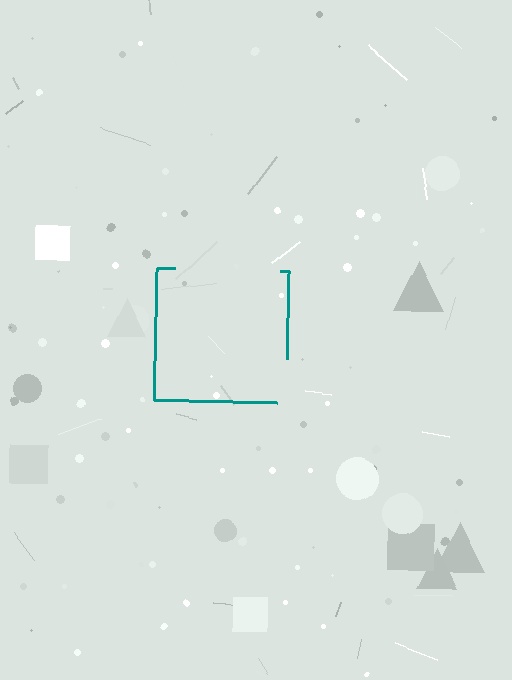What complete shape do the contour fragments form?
The contour fragments form a square.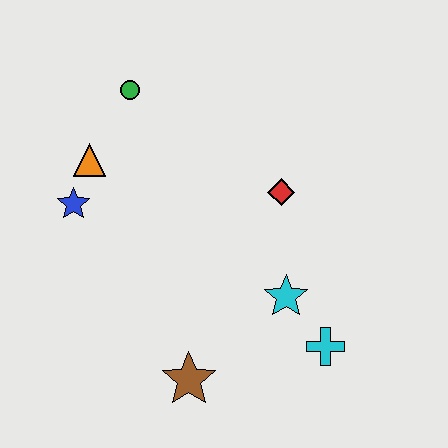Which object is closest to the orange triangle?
The blue star is closest to the orange triangle.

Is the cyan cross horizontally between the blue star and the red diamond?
No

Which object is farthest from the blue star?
The cyan cross is farthest from the blue star.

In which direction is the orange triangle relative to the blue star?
The orange triangle is above the blue star.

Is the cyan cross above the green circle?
No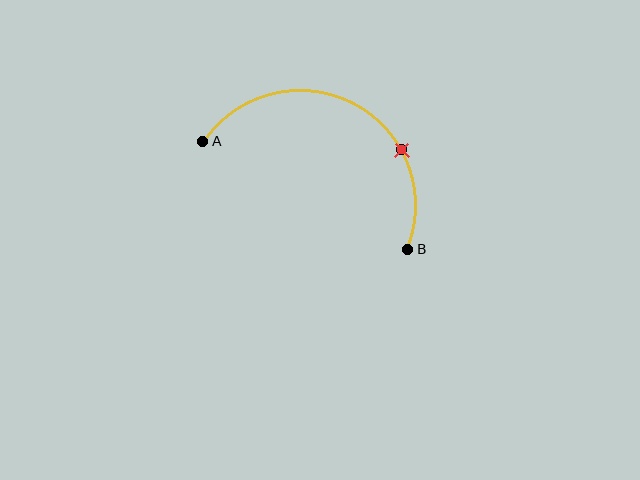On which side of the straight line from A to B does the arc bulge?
The arc bulges above the straight line connecting A and B.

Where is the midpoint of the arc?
The arc midpoint is the point on the curve farthest from the straight line joining A and B. It sits above that line.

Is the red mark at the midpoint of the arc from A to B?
No. The red mark lies on the arc but is closer to endpoint B. The arc midpoint would be at the point on the curve equidistant along the arc from both A and B.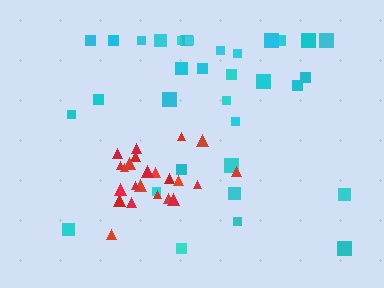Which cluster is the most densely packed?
Red.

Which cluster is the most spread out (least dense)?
Cyan.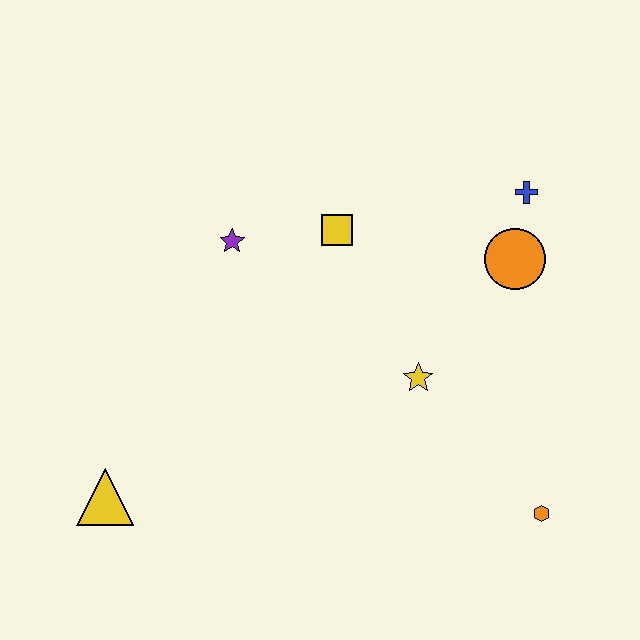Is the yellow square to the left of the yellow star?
Yes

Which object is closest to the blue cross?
The orange circle is closest to the blue cross.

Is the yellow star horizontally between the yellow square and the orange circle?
Yes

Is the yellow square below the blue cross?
Yes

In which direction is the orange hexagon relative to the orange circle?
The orange hexagon is below the orange circle.